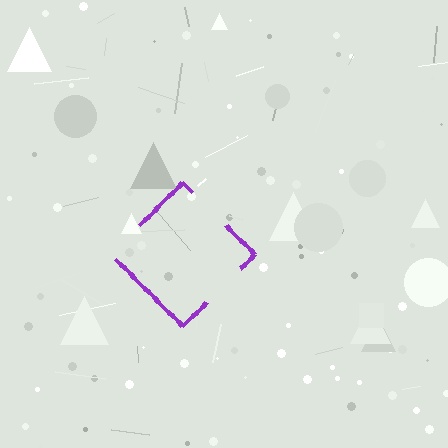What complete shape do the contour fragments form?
The contour fragments form a diamond.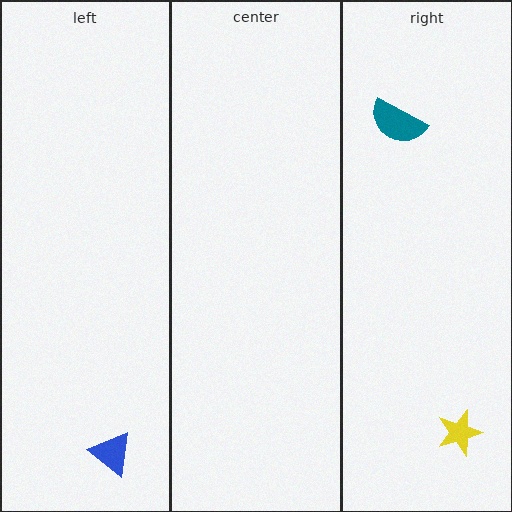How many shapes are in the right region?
2.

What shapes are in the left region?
The blue triangle.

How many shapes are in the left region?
1.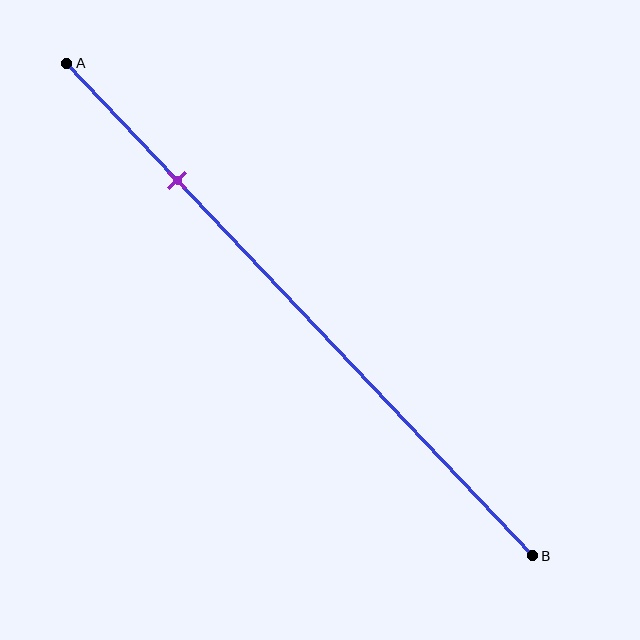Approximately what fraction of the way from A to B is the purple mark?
The purple mark is approximately 25% of the way from A to B.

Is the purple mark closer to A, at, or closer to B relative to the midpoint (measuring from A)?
The purple mark is closer to point A than the midpoint of segment AB.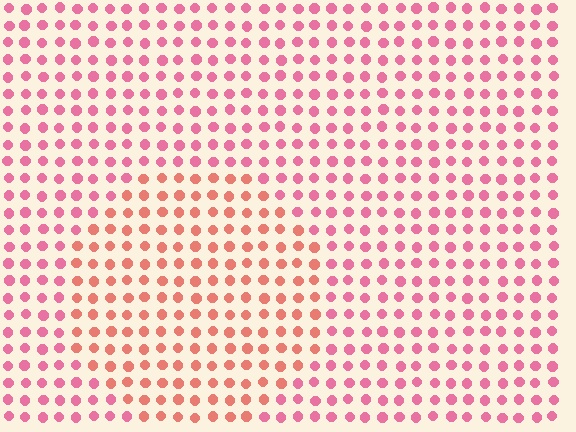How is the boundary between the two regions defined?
The boundary is defined purely by a slight shift in hue (about 28 degrees). Spacing, size, and orientation are identical on both sides.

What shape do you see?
I see a circle.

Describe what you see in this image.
The image is filled with small pink elements in a uniform arrangement. A circle-shaped region is visible where the elements are tinted to a slightly different hue, forming a subtle color boundary.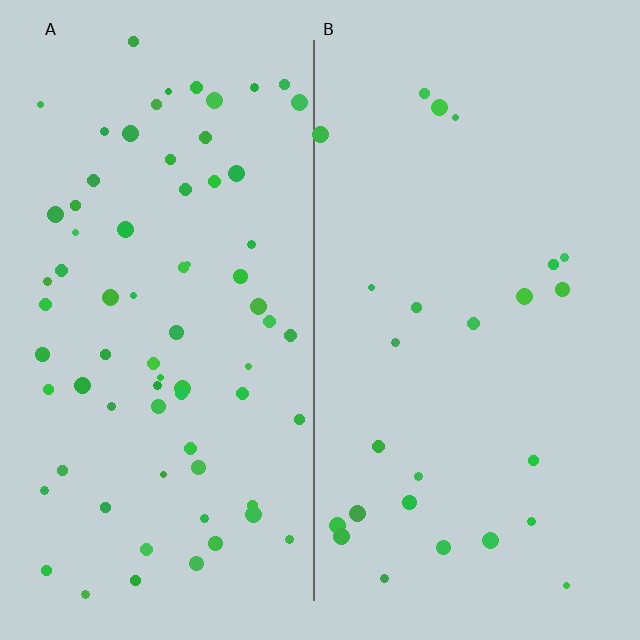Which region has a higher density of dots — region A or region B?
A (the left).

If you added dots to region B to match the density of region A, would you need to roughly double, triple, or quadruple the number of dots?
Approximately triple.